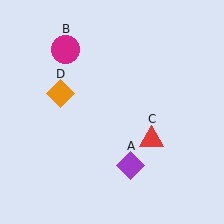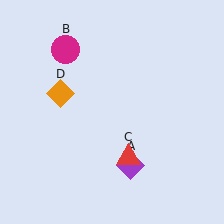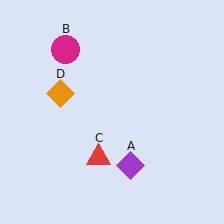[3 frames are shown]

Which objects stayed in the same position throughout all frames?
Purple diamond (object A) and magenta circle (object B) and orange diamond (object D) remained stationary.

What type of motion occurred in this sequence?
The red triangle (object C) rotated clockwise around the center of the scene.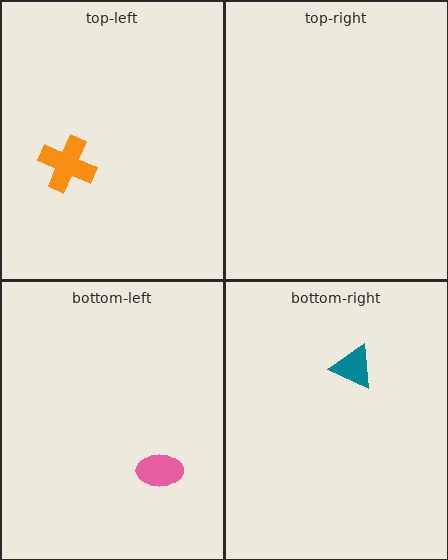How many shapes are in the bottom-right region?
1.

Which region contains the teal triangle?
The bottom-right region.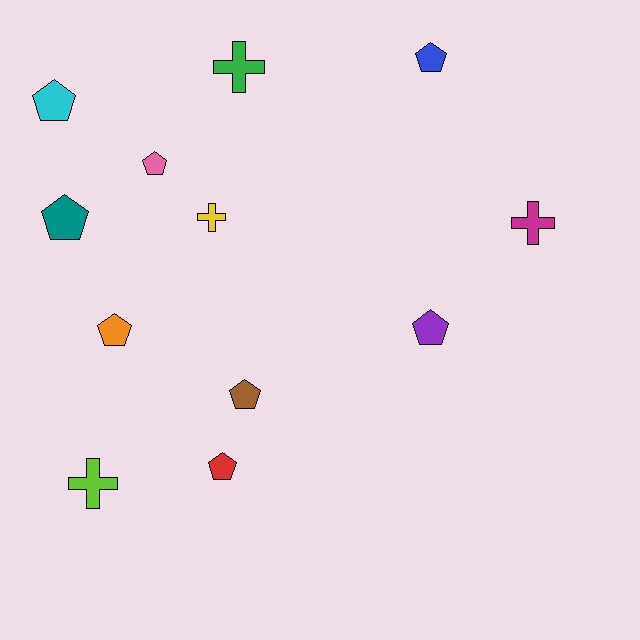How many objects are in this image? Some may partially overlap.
There are 12 objects.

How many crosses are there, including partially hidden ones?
There are 4 crosses.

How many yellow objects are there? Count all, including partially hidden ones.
There is 1 yellow object.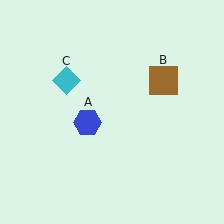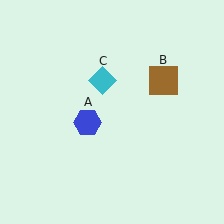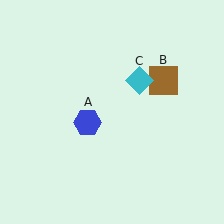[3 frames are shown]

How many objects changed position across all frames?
1 object changed position: cyan diamond (object C).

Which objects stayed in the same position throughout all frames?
Blue hexagon (object A) and brown square (object B) remained stationary.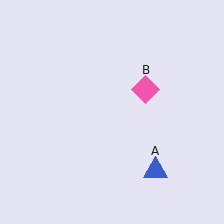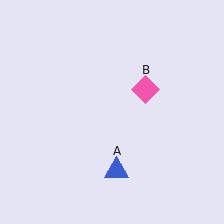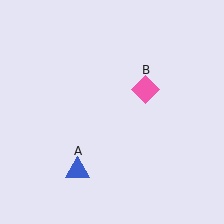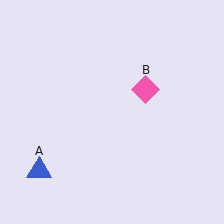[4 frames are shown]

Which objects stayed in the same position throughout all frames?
Pink diamond (object B) remained stationary.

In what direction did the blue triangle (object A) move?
The blue triangle (object A) moved left.